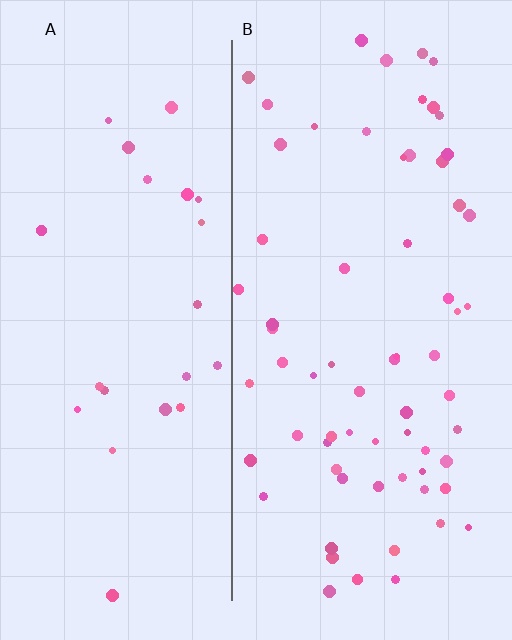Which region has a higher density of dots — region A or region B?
B (the right).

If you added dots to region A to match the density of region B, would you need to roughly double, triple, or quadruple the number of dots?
Approximately triple.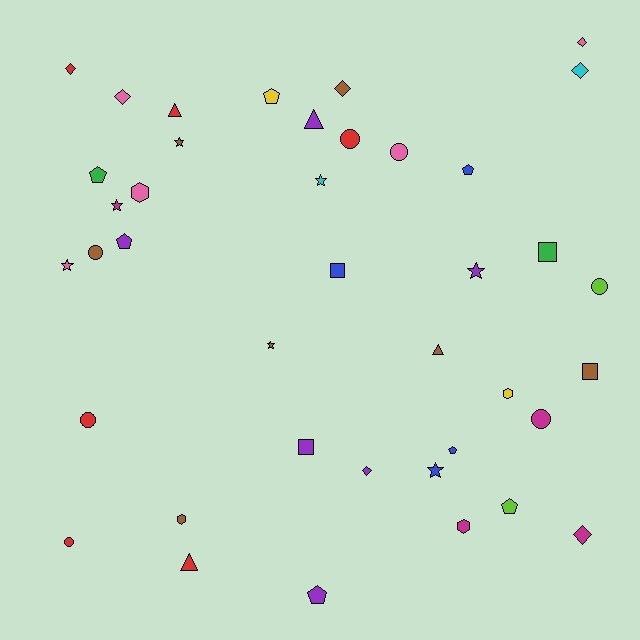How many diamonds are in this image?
There are 7 diamonds.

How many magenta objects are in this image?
There are 4 magenta objects.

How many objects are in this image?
There are 40 objects.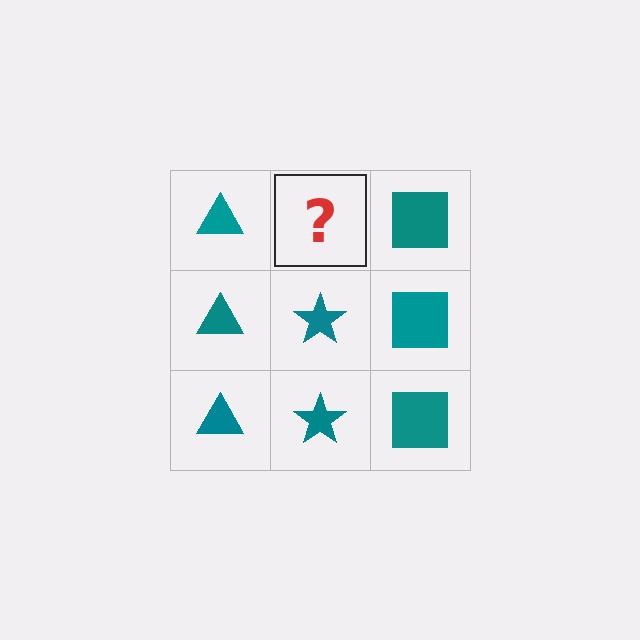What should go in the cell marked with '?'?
The missing cell should contain a teal star.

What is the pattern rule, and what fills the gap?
The rule is that each column has a consistent shape. The gap should be filled with a teal star.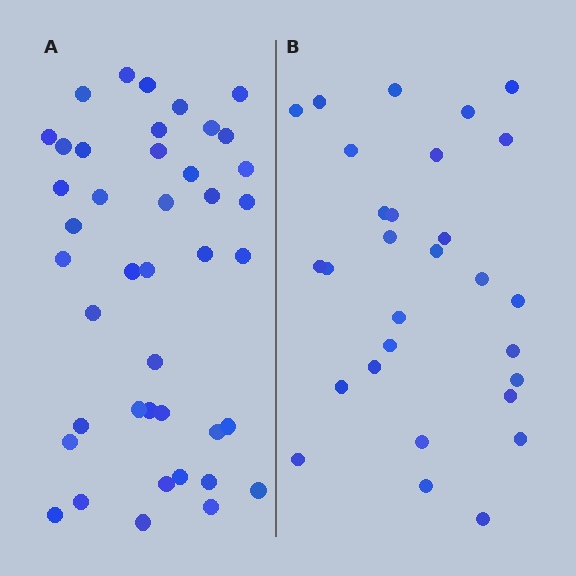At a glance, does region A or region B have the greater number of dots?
Region A (the left region) has more dots.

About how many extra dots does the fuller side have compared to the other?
Region A has approximately 15 more dots than region B.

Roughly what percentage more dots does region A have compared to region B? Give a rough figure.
About 45% more.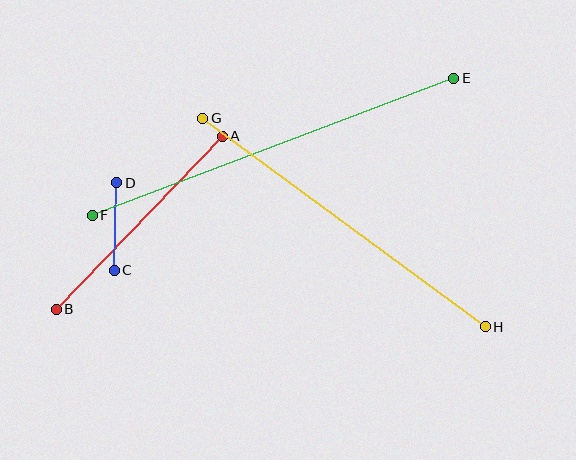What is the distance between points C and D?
The distance is approximately 87 pixels.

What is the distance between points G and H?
The distance is approximately 351 pixels.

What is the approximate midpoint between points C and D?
The midpoint is at approximately (115, 227) pixels.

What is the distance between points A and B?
The distance is approximately 240 pixels.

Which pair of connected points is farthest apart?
Points E and F are farthest apart.